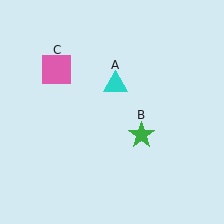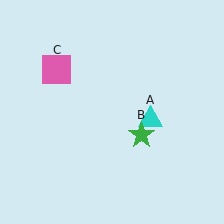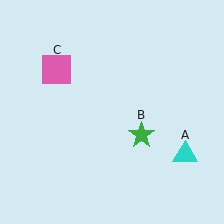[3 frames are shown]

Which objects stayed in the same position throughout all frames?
Green star (object B) and pink square (object C) remained stationary.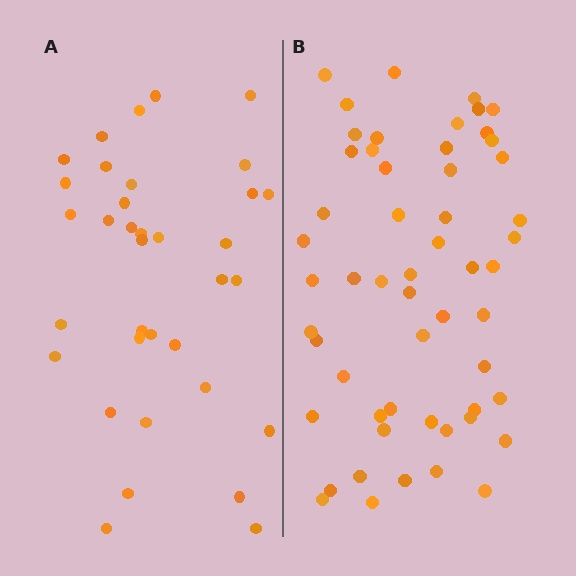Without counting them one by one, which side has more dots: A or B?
Region B (the right region) has more dots.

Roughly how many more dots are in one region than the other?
Region B has approximately 20 more dots than region A.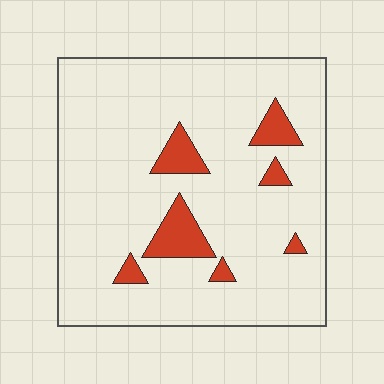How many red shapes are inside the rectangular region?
7.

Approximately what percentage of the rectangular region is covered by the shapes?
Approximately 10%.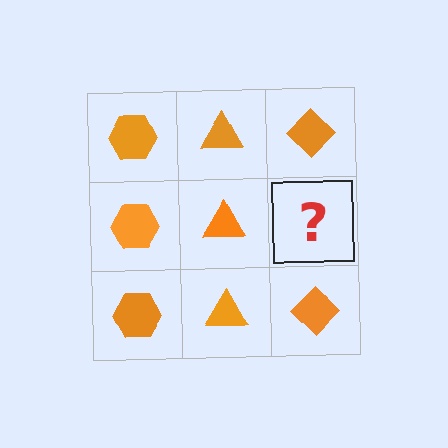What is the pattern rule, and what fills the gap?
The rule is that each column has a consistent shape. The gap should be filled with an orange diamond.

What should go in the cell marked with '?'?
The missing cell should contain an orange diamond.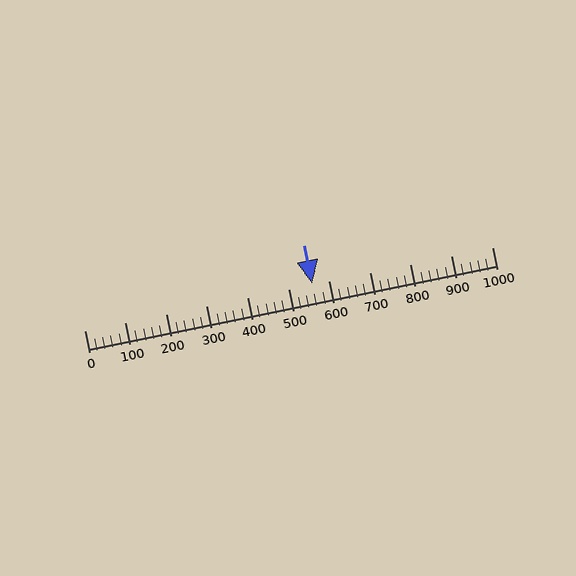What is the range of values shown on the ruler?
The ruler shows values from 0 to 1000.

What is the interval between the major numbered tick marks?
The major tick marks are spaced 100 units apart.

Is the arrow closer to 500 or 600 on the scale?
The arrow is closer to 600.